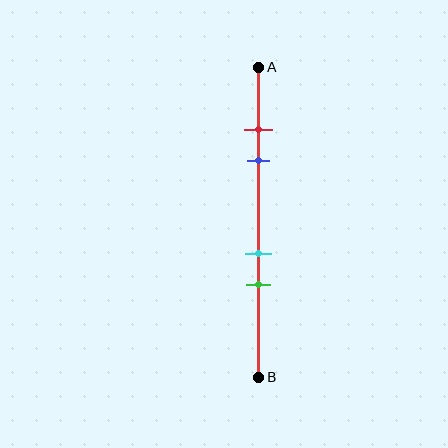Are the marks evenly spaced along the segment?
No, the marks are not evenly spaced.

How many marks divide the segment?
There are 4 marks dividing the segment.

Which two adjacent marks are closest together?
The red and blue marks are the closest adjacent pair.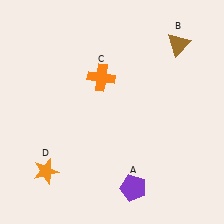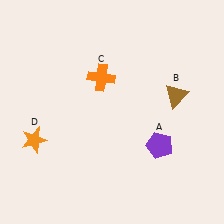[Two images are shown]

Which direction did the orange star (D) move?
The orange star (D) moved up.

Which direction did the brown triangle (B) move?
The brown triangle (B) moved down.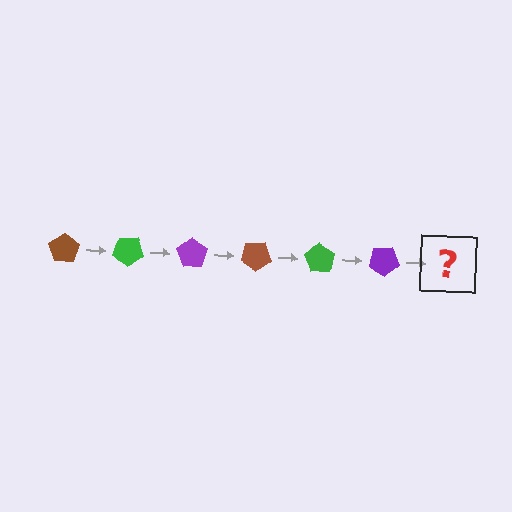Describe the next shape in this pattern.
It should be a brown pentagon, rotated 210 degrees from the start.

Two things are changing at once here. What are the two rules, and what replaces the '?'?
The two rules are that it rotates 35 degrees each step and the color cycles through brown, green, and purple. The '?' should be a brown pentagon, rotated 210 degrees from the start.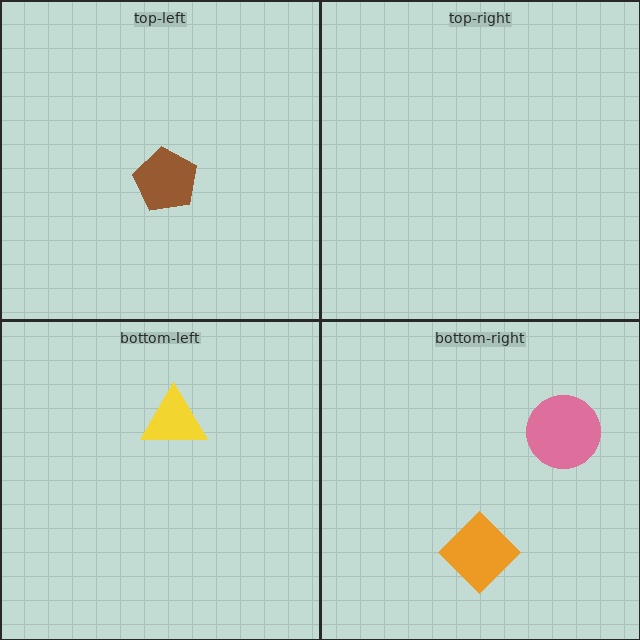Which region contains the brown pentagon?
The top-left region.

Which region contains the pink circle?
The bottom-right region.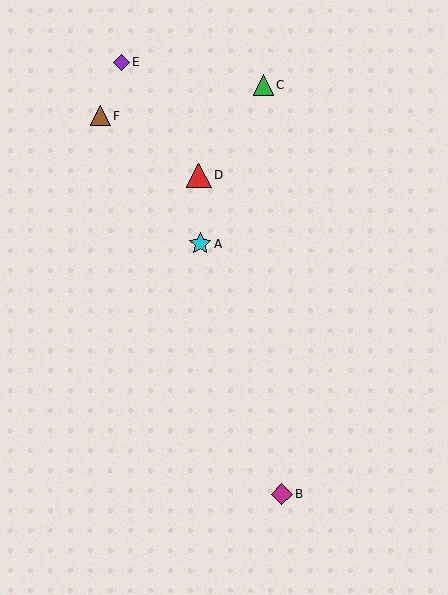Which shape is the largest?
The red triangle (labeled D) is the largest.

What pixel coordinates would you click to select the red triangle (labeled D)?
Click at (199, 175) to select the red triangle D.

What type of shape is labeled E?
Shape E is a purple diamond.